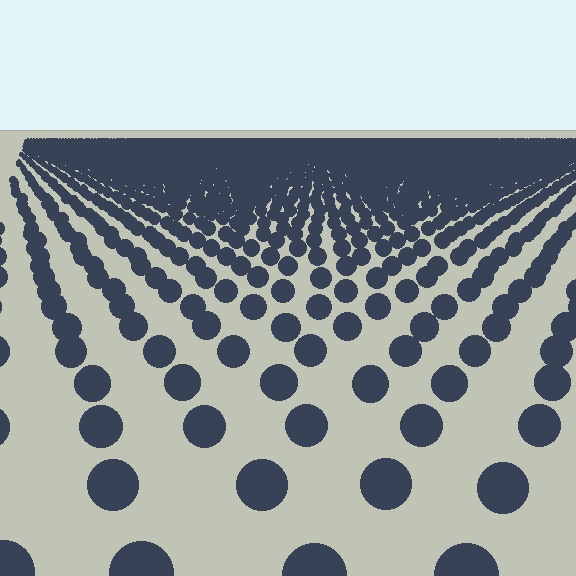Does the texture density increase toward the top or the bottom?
Density increases toward the top.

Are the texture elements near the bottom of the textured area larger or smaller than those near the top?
Larger. Near the bottom, elements are closer to the viewer and appear at a bigger on-screen size.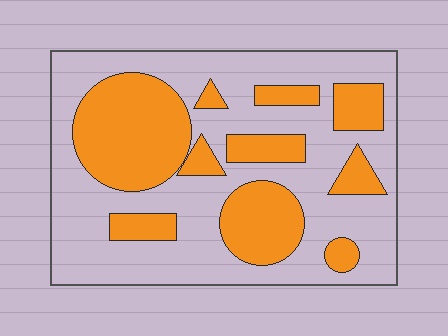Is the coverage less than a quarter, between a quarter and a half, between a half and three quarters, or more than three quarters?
Between a quarter and a half.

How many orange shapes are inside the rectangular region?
10.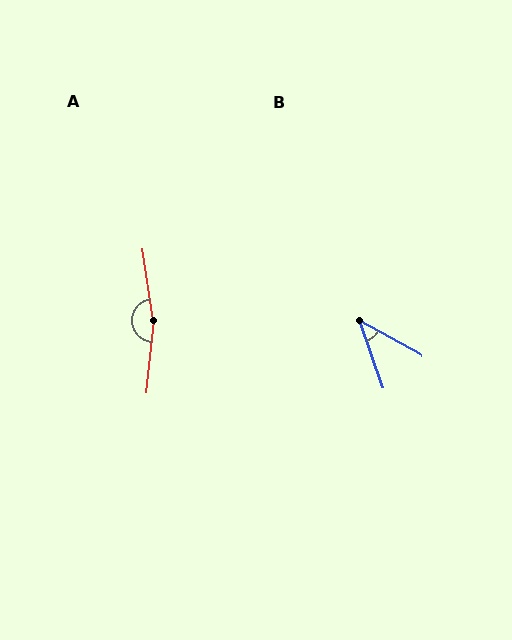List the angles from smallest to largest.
B (42°), A (166°).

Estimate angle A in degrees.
Approximately 166 degrees.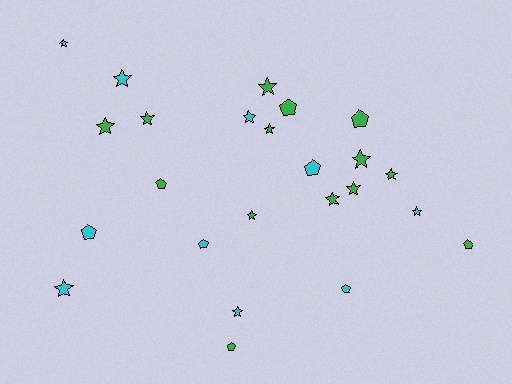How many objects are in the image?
There are 24 objects.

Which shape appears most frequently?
Star, with 15 objects.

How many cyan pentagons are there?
There are 4 cyan pentagons.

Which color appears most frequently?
Green, with 14 objects.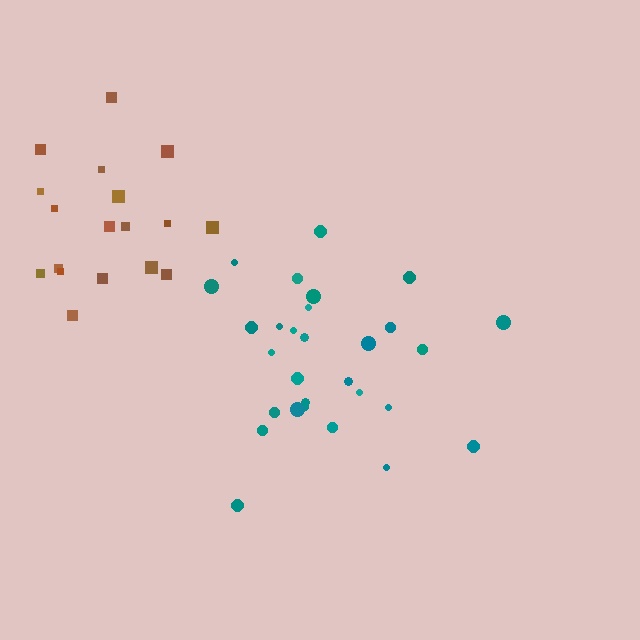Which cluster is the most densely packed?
Teal.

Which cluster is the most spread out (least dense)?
Brown.